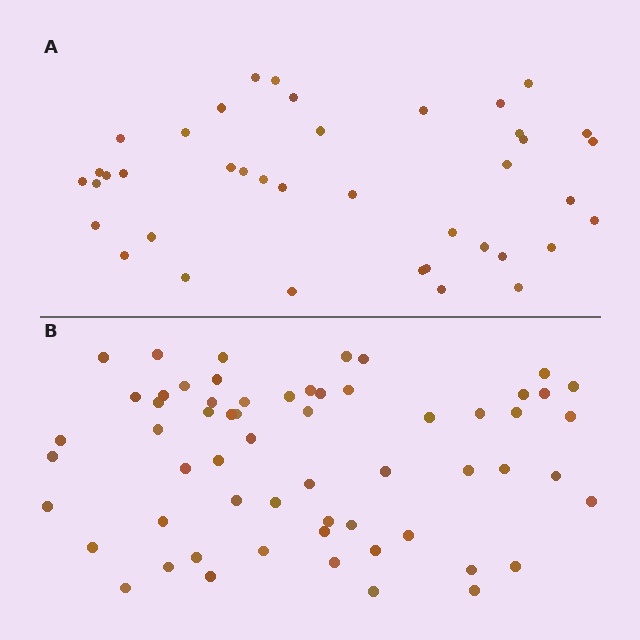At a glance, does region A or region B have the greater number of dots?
Region B (the bottom region) has more dots.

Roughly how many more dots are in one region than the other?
Region B has approximately 20 more dots than region A.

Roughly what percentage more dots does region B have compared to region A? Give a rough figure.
About 50% more.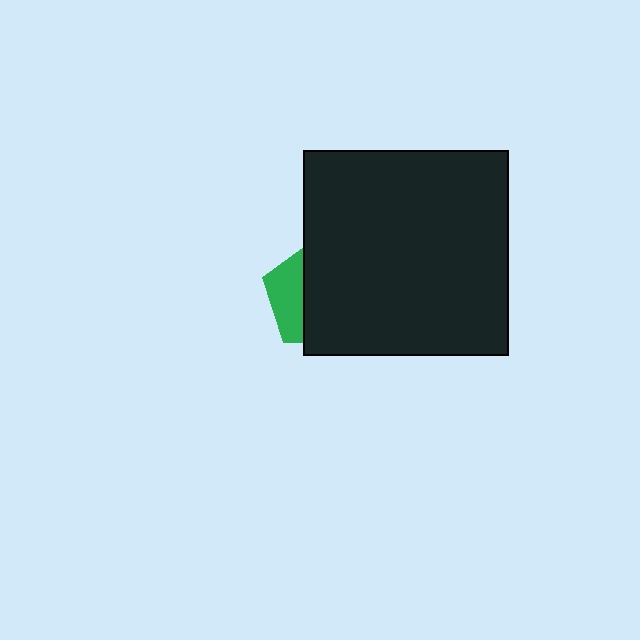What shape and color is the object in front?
The object in front is a black square.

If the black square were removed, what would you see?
You would see the complete green pentagon.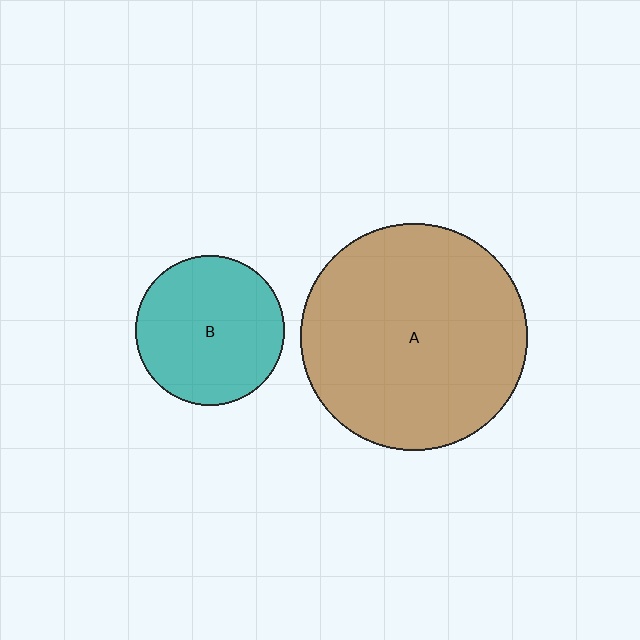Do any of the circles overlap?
No, none of the circles overlap.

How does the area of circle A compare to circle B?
Approximately 2.3 times.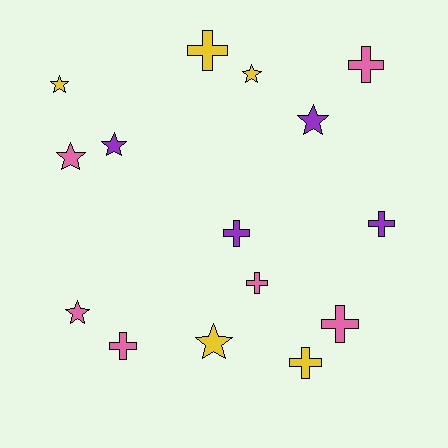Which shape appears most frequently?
Cross, with 8 objects.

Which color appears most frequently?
Pink, with 6 objects.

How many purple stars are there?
There are 2 purple stars.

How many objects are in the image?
There are 15 objects.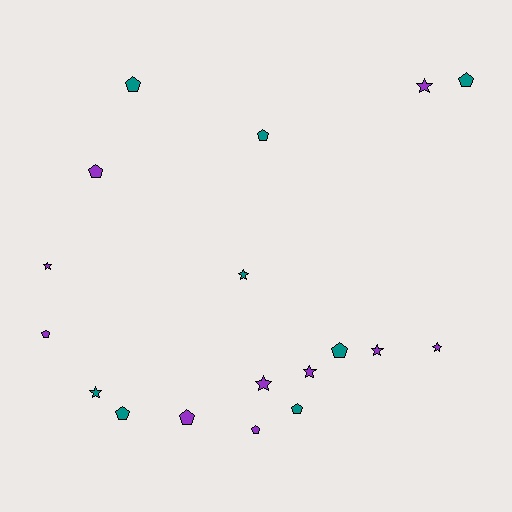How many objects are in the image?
There are 18 objects.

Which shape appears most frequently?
Pentagon, with 10 objects.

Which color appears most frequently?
Purple, with 10 objects.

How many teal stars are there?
There are 2 teal stars.